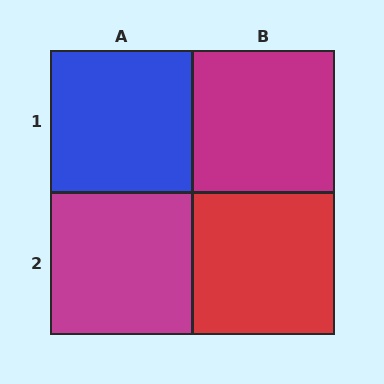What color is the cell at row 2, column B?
Red.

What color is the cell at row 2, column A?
Magenta.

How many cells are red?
1 cell is red.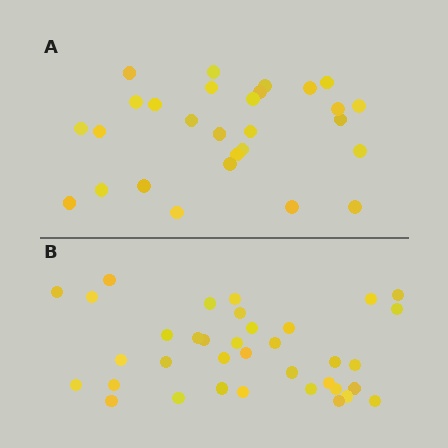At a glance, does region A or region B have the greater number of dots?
Region B (the bottom region) has more dots.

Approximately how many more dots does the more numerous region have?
Region B has roughly 8 or so more dots than region A.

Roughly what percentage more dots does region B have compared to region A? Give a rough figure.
About 30% more.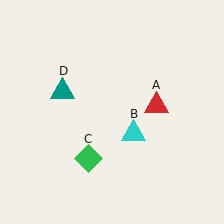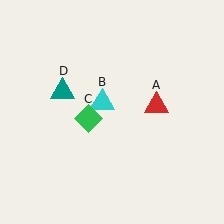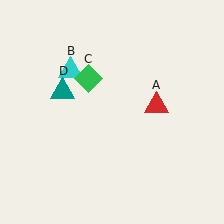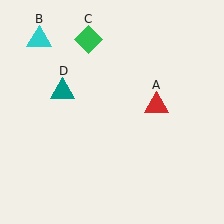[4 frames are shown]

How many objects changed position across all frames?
2 objects changed position: cyan triangle (object B), green diamond (object C).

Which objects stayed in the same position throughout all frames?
Red triangle (object A) and teal triangle (object D) remained stationary.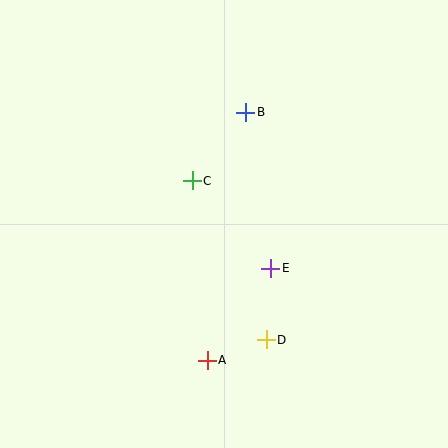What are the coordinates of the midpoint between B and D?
The midpoint between B and D is at (256, 226).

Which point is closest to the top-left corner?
Point C is closest to the top-left corner.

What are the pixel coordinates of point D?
Point D is at (266, 340).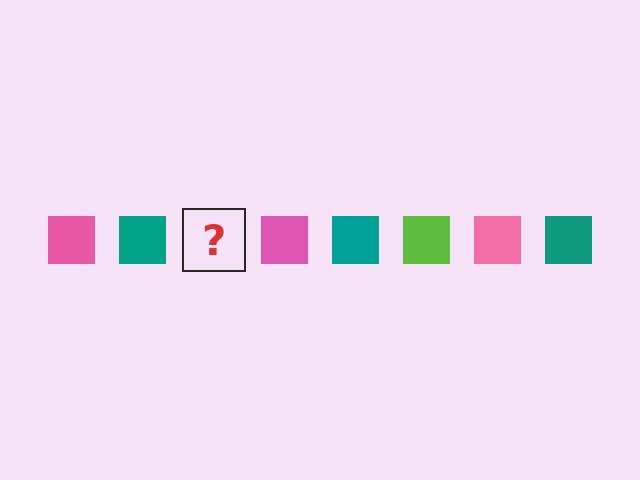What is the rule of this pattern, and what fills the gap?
The rule is that the pattern cycles through pink, teal, lime squares. The gap should be filled with a lime square.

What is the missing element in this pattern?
The missing element is a lime square.